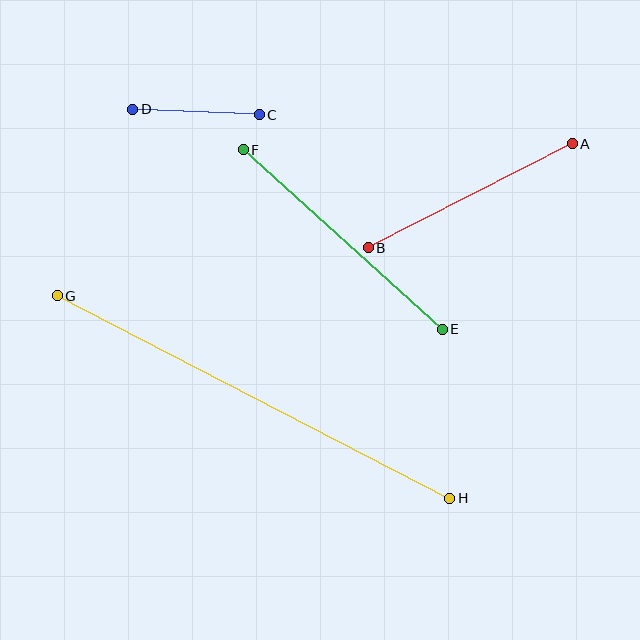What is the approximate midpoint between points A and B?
The midpoint is at approximately (470, 196) pixels.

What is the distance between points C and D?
The distance is approximately 126 pixels.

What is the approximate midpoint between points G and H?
The midpoint is at approximately (254, 397) pixels.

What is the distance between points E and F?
The distance is approximately 268 pixels.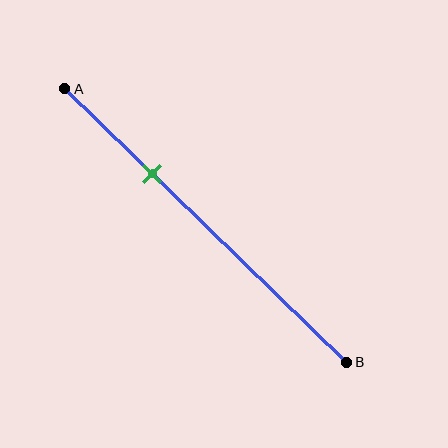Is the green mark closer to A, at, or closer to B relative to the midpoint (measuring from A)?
The green mark is closer to point A than the midpoint of segment AB.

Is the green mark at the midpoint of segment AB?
No, the mark is at about 30% from A, not at the 50% midpoint.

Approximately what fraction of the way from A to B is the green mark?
The green mark is approximately 30% of the way from A to B.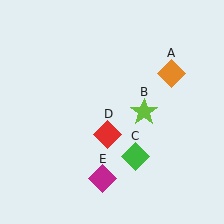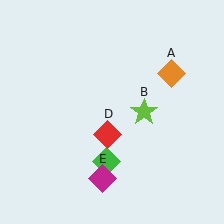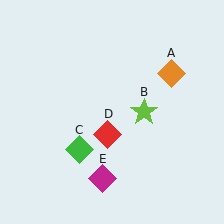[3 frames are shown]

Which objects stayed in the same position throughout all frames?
Orange diamond (object A) and lime star (object B) and red diamond (object D) and magenta diamond (object E) remained stationary.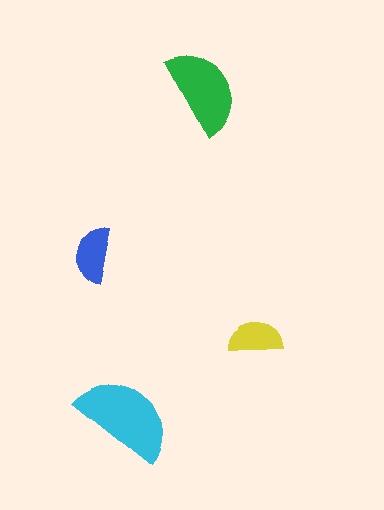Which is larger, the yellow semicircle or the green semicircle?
The green one.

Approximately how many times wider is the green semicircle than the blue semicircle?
About 1.5 times wider.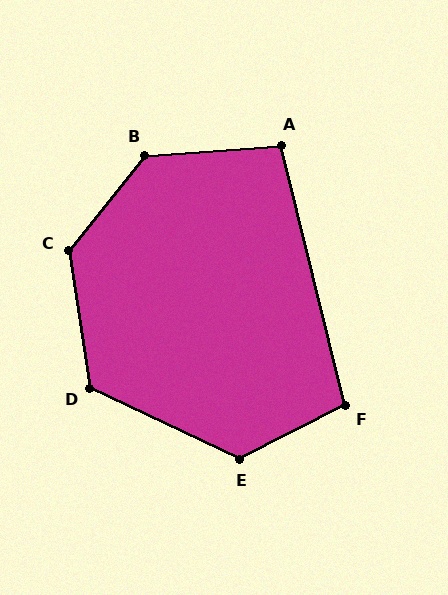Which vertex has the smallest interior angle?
A, at approximately 100 degrees.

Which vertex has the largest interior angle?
B, at approximately 133 degrees.